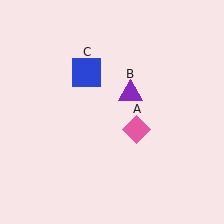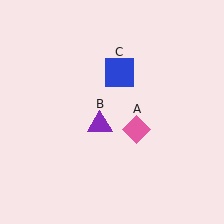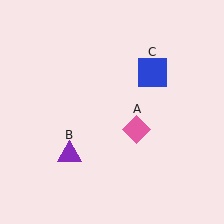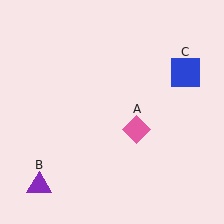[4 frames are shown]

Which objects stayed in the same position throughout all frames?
Pink diamond (object A) remained stationary.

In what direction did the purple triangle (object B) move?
The purple triangle (object B) moved down and to the left.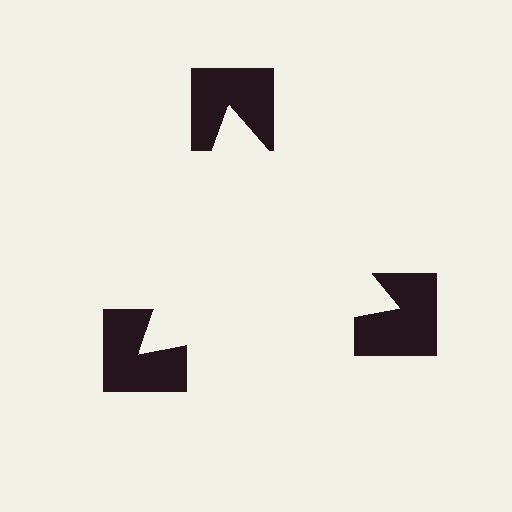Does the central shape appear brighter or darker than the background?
It typically appears slightly brighter than the background, even though no actual brightness change is drawn.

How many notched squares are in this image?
There are 3 — one at each vertex of the illusory triangle.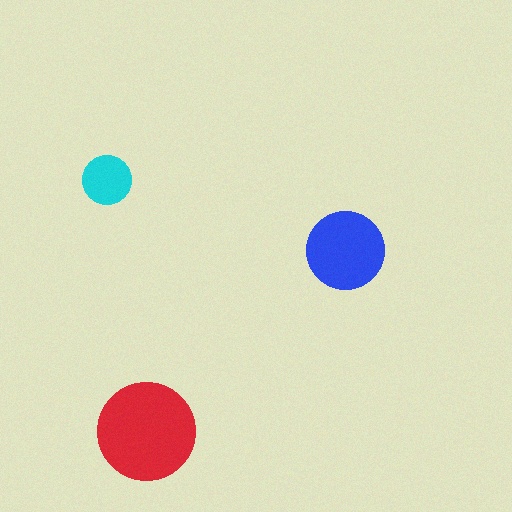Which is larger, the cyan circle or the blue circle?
The blue one.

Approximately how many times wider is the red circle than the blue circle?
About 1.5 times wider.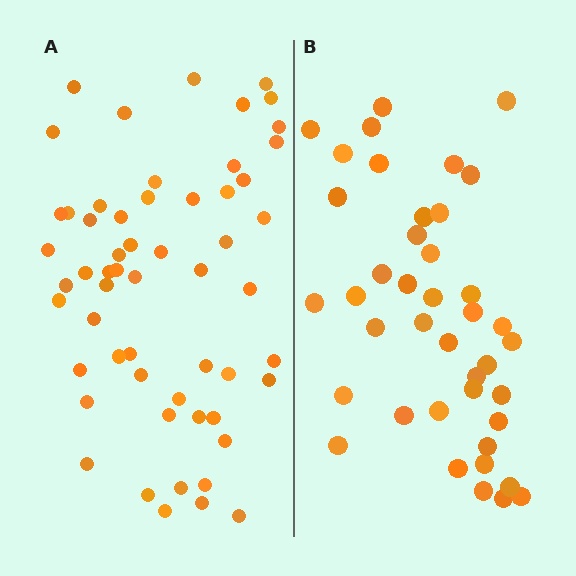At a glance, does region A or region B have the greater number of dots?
Region A (the left region) has more dots.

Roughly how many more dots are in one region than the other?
Region A has approximately 15 more dots than region B.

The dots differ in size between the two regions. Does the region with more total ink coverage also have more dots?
No. Region B has more total ink coverage because its dots are larger, but region A actually contains more individual dots. Total area can be misleading — the number of items is what matters here.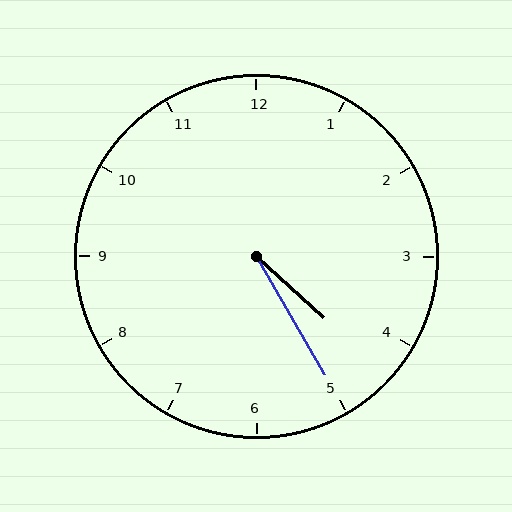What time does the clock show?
4:25.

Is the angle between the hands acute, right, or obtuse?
It is acute.